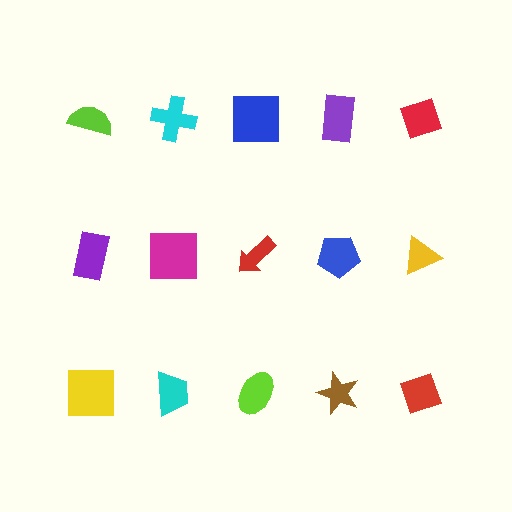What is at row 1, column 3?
A blue square.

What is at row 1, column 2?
A cyan cross.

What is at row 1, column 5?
A red diamond.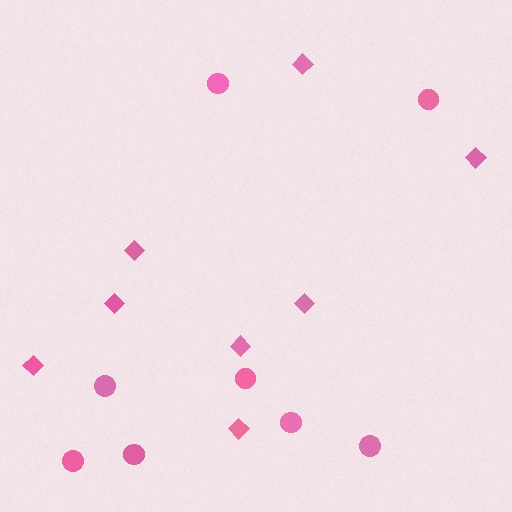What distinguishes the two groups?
There are 2 groups: one group of circles (8) and one group of diamonds (8).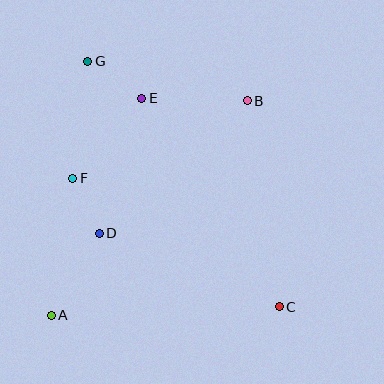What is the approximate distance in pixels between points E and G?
The distance between E and G is approximately 65 pixels.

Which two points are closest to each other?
Points D and F are closest to each other.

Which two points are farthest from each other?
Points C and G are farthest from each other.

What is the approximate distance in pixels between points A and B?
The distance between A and B is approximately 291 pixels.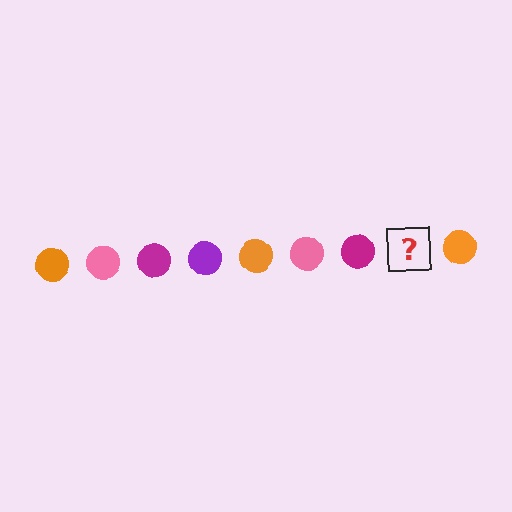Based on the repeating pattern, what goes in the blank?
The blank should be a purple circle.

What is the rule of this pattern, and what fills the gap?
The rule is that the pattern cycles through orange, pink, magenta, purple circles. The gap should be filled with a purple circle.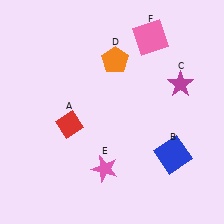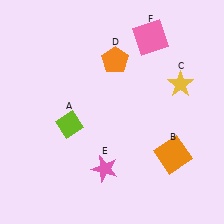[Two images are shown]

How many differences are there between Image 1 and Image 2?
There are 3 differences between the two images.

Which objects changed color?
A changed from red to lime. B changed from blue to orange. C changed from magenta to yellow.